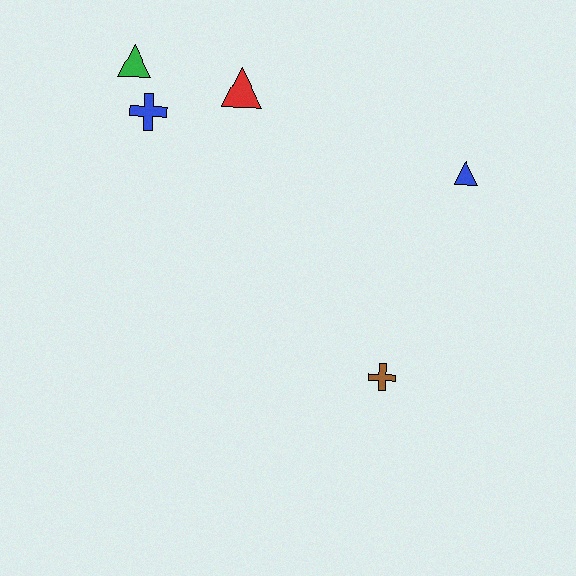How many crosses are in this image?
There are 2 crosses.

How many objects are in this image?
There are 5 objects.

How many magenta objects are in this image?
There are no magenta objects.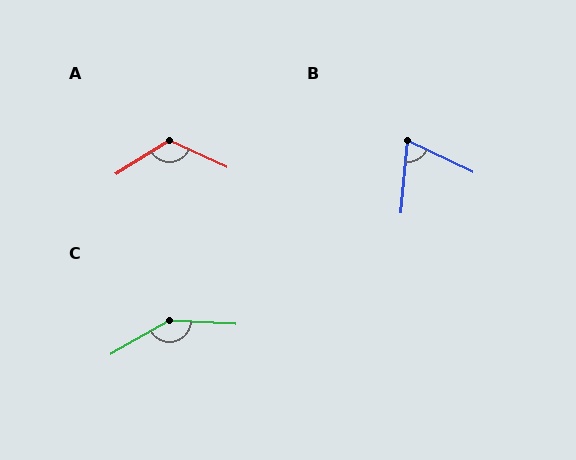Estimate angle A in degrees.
Approximately 124 degrees.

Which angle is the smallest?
B, at approximately 69 degrees.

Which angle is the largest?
C, at approximately 147 degrees.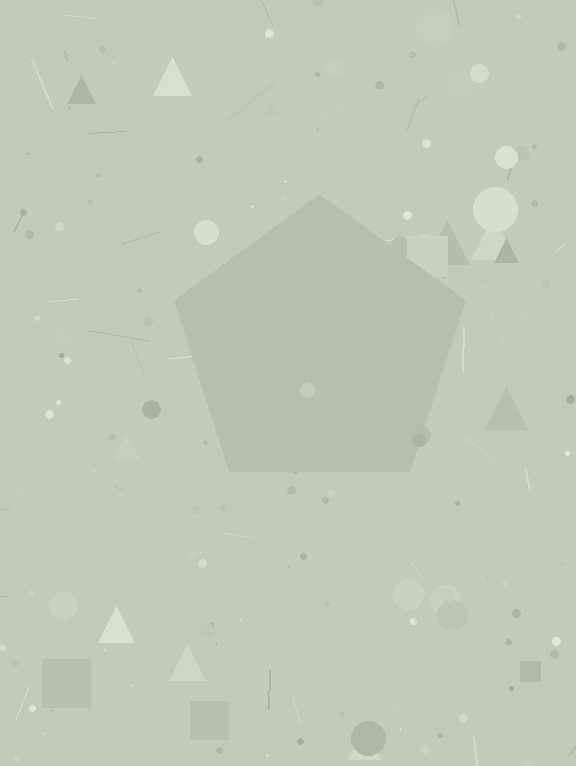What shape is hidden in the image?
A pentagon is hidden in the image.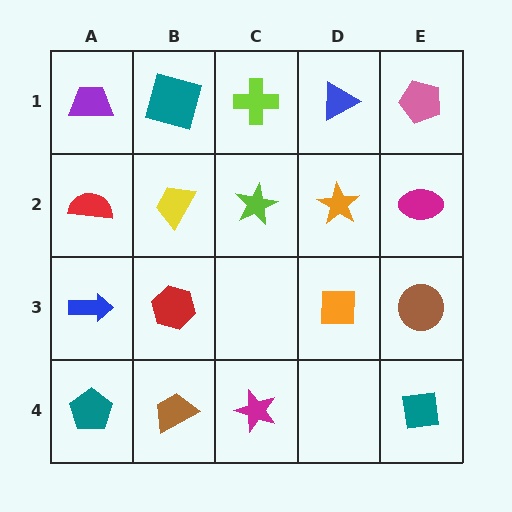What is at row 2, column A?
A red semicircle.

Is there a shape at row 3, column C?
No, that cell is empty.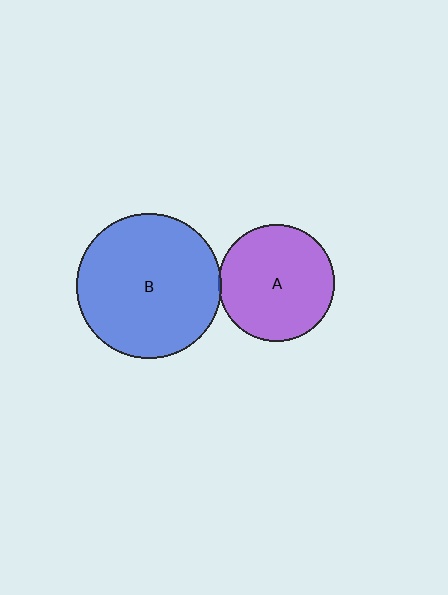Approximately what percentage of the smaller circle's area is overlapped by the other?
Approximately 5%.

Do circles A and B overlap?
Yes.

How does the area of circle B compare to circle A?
Approximately 1.5 times.